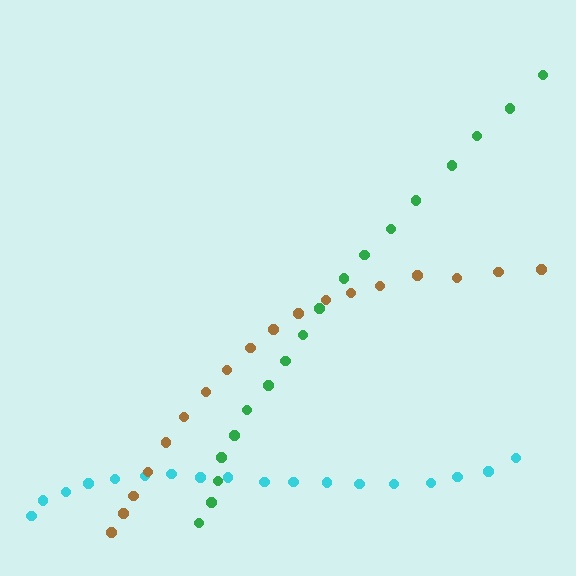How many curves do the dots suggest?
There are 3 distinct paths.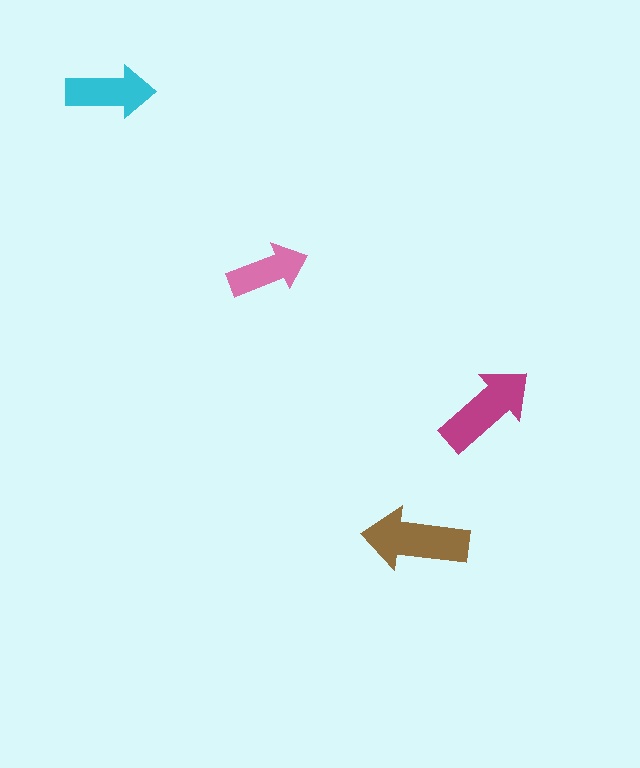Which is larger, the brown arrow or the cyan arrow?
The brown one.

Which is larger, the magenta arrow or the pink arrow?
The magenta one.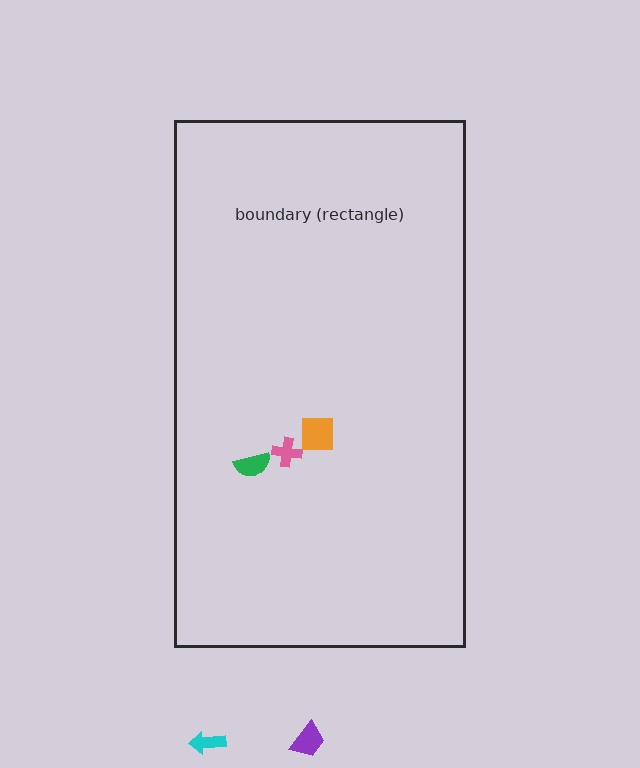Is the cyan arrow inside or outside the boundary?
Outside.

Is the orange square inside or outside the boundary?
Inside.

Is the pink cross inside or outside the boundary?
Inside.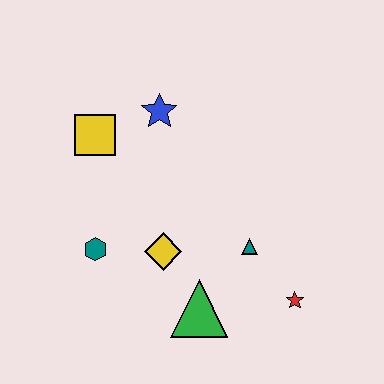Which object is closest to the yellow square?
The blue star is closest to the yellow square.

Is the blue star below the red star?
No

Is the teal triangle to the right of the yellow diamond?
Yes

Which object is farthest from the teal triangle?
The yellow square is farthest from the teal triangle.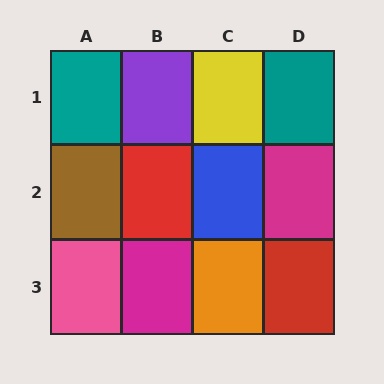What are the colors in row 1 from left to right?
Teal, purple, yellow, teal.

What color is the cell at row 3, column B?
Magenta.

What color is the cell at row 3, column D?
Red.